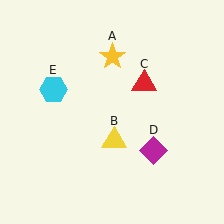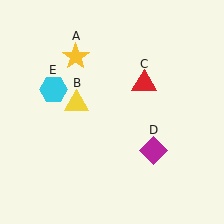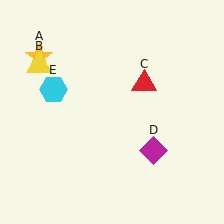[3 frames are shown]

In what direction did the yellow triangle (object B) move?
The yellow triangle (object B) moved up and to the left.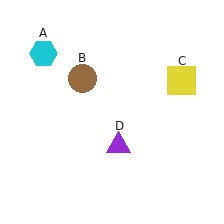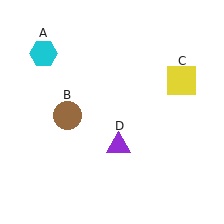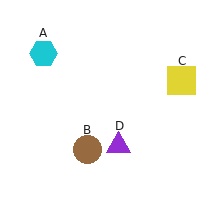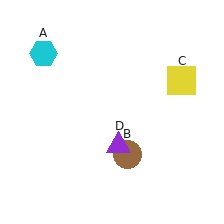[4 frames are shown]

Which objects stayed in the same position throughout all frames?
Cyan hexagon (object A) and yellow square (object C) and purple triangle (object D) remained stationary.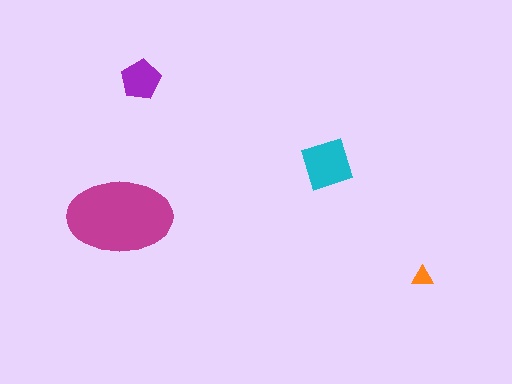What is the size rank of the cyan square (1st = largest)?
2nd.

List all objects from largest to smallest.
The magenta ellipse, the cyan square, the purple pentagon, the orange triangle.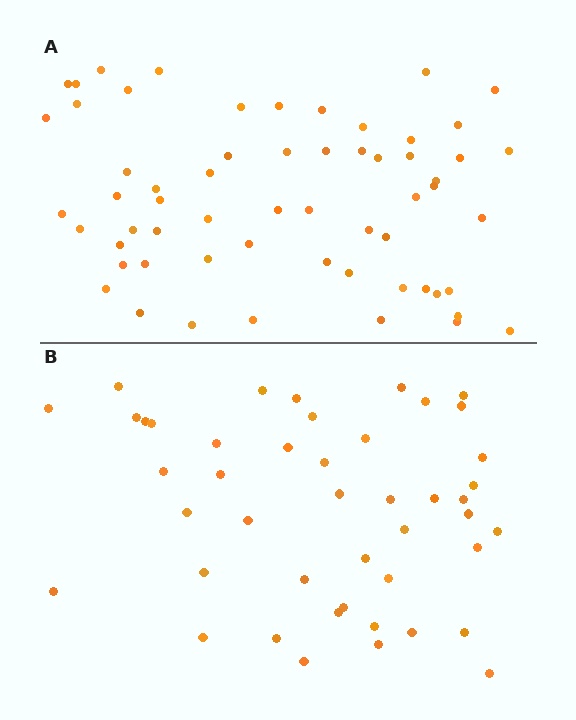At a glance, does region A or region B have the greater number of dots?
Region A (the top region) has more dots.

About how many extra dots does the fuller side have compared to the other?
Region A has approximately 15 more dots than region B.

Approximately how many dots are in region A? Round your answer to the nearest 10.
About 60 dots.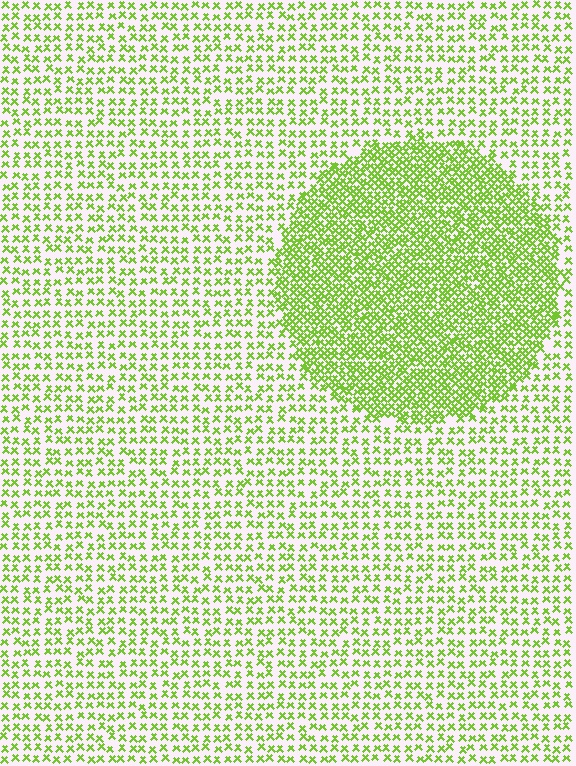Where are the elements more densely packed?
The elements are more densely packed inside the circle boundary.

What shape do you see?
I see a circle.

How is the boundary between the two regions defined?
The boundary is defined by a change in element density (approximately 2.3x ratio). All elements are the same color, size, and shape.